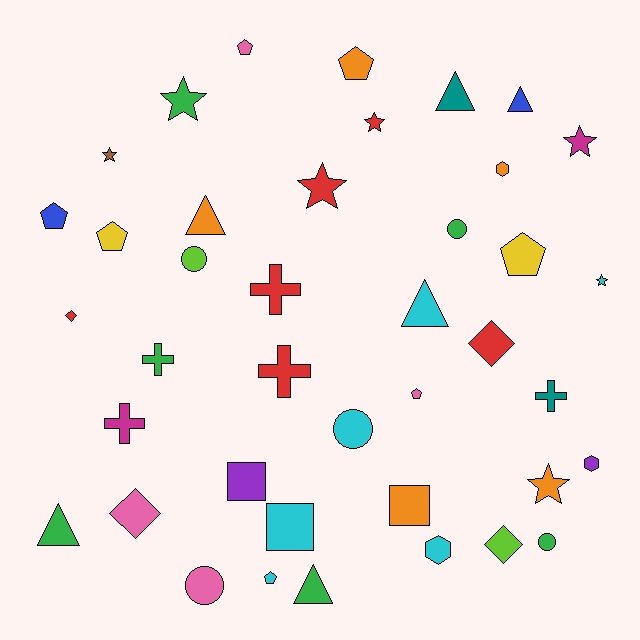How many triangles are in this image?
There are 6 triangles.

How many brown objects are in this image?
There is 1 brown object.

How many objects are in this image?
There are 40 objects.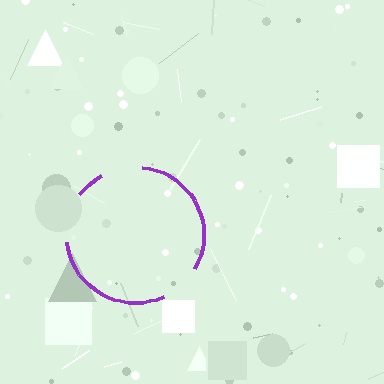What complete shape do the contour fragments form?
The contour fragments form a circle.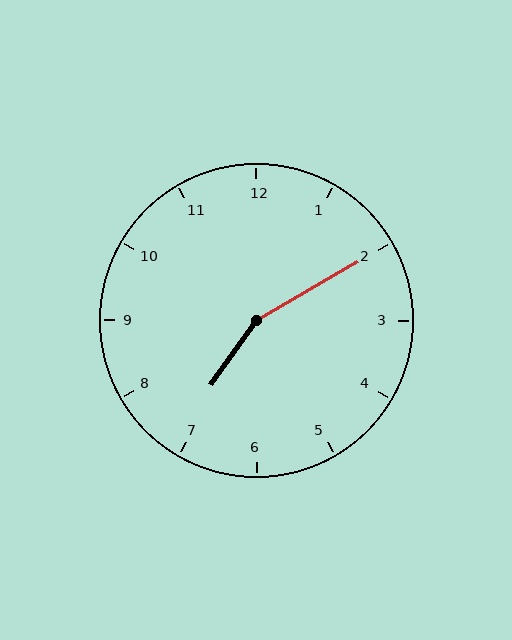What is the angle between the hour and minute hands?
Approximately 155 degrees.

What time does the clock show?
7:10.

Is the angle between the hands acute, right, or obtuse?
It is obtuse.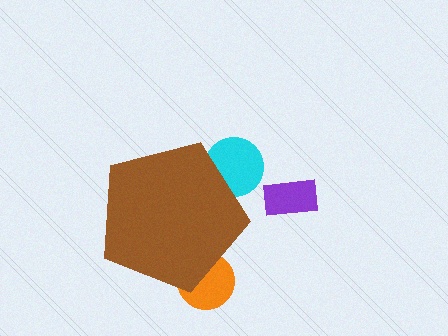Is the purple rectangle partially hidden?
No, the purple rectangle is fully visible.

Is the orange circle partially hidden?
Yes, the orange circle is partially hidden behind the brown pentagon.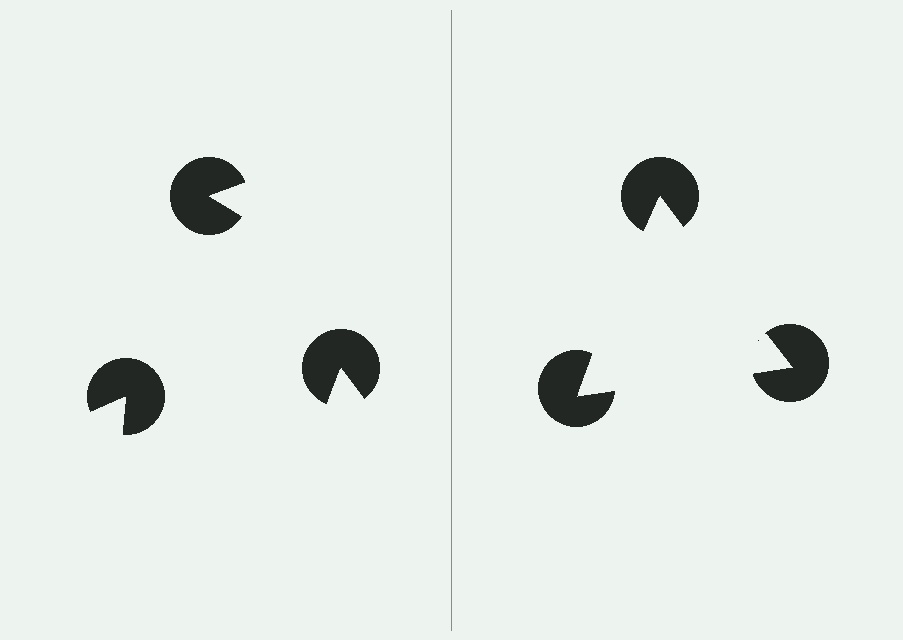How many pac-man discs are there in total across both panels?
6 — 3 on each side.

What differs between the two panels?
The pac-man discs are positioned identically on both sides; only the wedge orientations differ. On the right they align to a triangle; on the left they are misaligned.